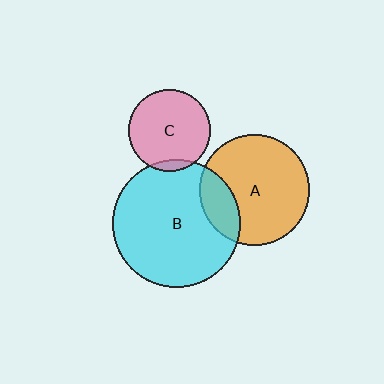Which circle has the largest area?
Circle B (cyan).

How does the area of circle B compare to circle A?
Approximately 1.3 times.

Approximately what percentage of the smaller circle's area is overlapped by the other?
Approximately 5%.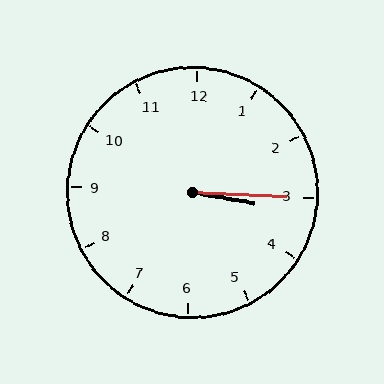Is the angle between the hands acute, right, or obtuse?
It is acute.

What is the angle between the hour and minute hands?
Approximately 8 degrees.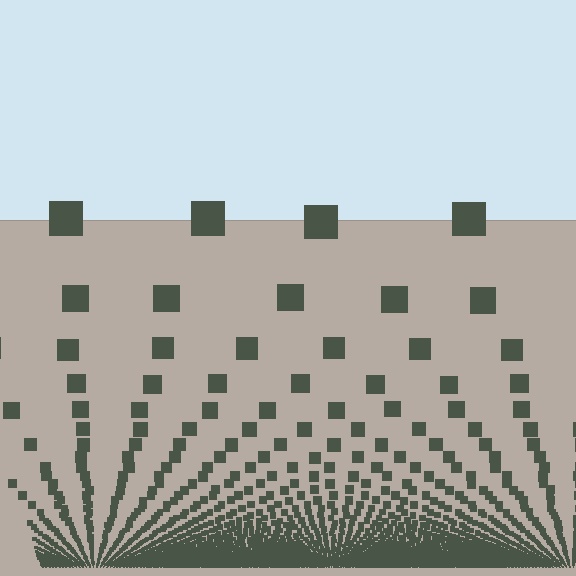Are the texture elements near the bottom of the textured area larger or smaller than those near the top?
Smaller. The gradient is inverted — elements near the bottom are smaller and denser.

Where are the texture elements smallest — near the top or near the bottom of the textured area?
Near the bottom.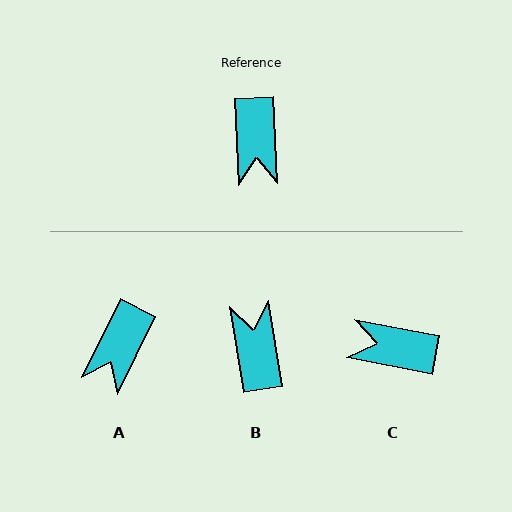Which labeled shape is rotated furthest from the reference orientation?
B, about 173 degrees away.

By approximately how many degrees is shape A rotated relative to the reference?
Approximately 29 degrees clockwise.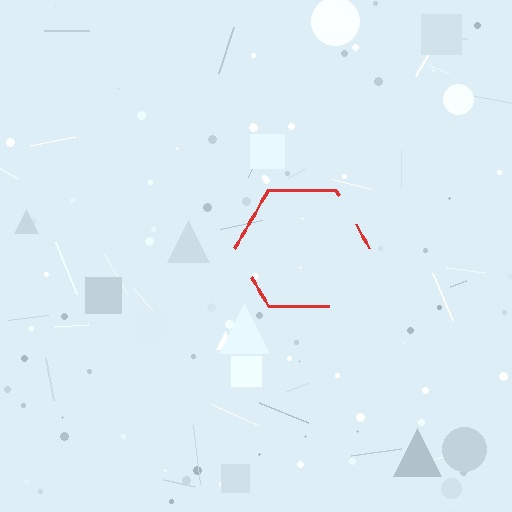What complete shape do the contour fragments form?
The contour fragments form a hexagon.